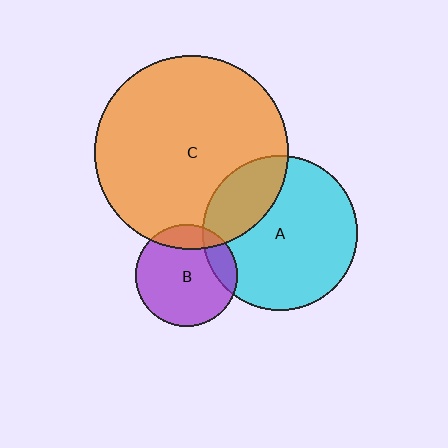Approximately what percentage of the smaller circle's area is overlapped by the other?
Approximately 15%.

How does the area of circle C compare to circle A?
Approximately 1.6 times.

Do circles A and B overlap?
Yes.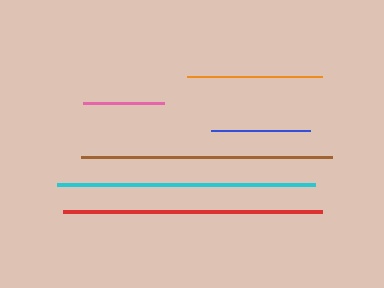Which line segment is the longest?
The red line is the longest at approximately 259 pixels.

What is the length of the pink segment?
The pink segment is approximately 81 pixels long.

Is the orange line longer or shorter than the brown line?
The brown line is longer than the orange line.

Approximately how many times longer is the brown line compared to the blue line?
The brown line is approximately 2.5 times the length of the blue line.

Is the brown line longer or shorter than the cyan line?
The cyan line is longer than the brown line.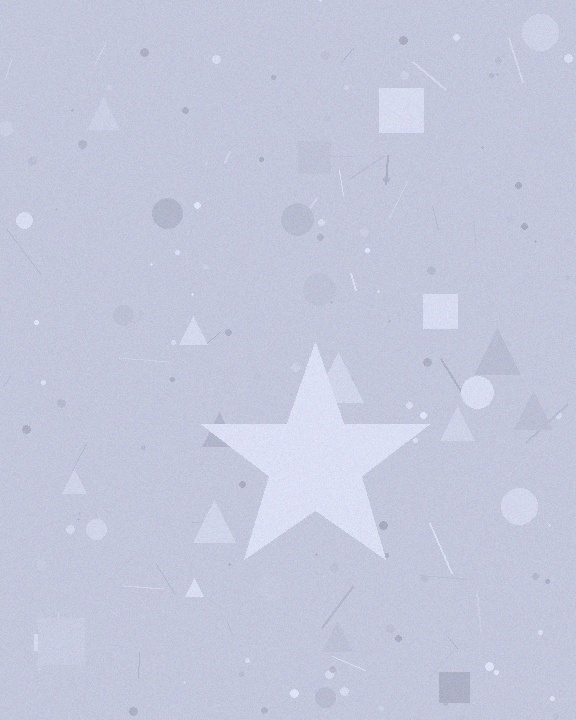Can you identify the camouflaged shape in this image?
The camouflaged shape is a star.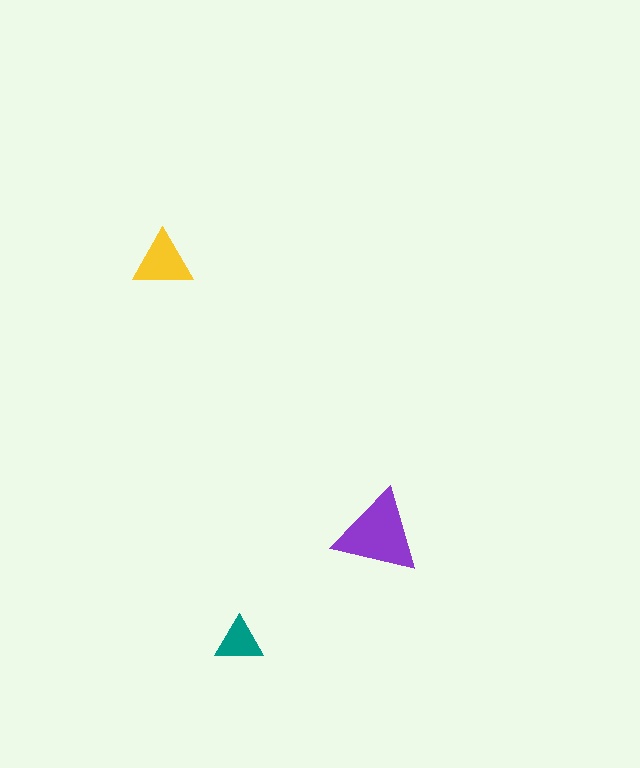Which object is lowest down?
The teal triangle is bottommost.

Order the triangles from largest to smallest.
the purple one, the yellow one, the teal one.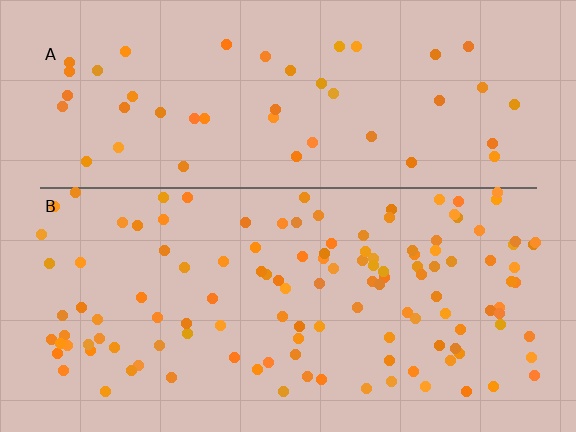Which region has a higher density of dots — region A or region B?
B (the bottom).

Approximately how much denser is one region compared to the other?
Approximately 2.6× — region B over region A.